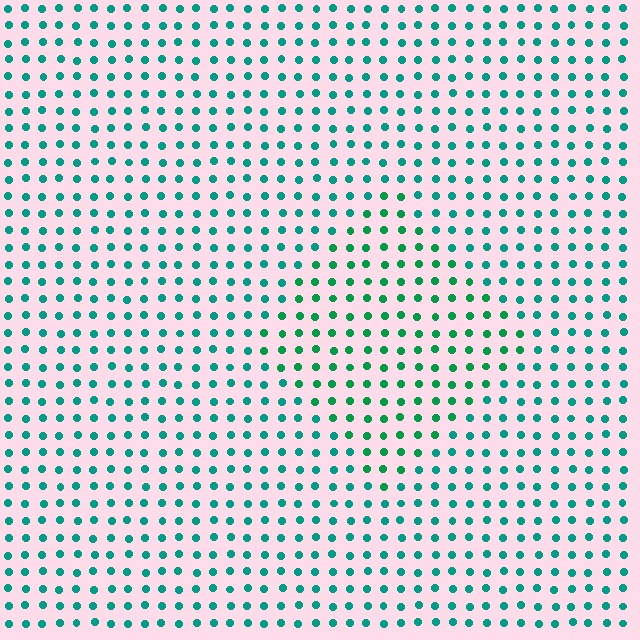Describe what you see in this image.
The image is filled with small teal elements in a uniform arrangement. A diamond-shaped region is visible where the elements are tinted to a slightly different hue, forming a subtle color boundary.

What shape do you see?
I see a diamond.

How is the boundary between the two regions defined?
The boundary is defined purely by a slight shift in hue (about 24 degrees). Spacing, size, and orientation are identical on both sides.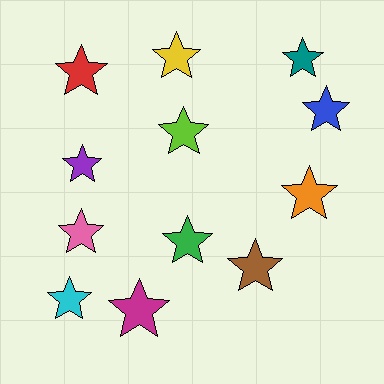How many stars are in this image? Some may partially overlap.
There are 12 stars.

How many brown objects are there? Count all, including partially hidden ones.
There is 1 brown object.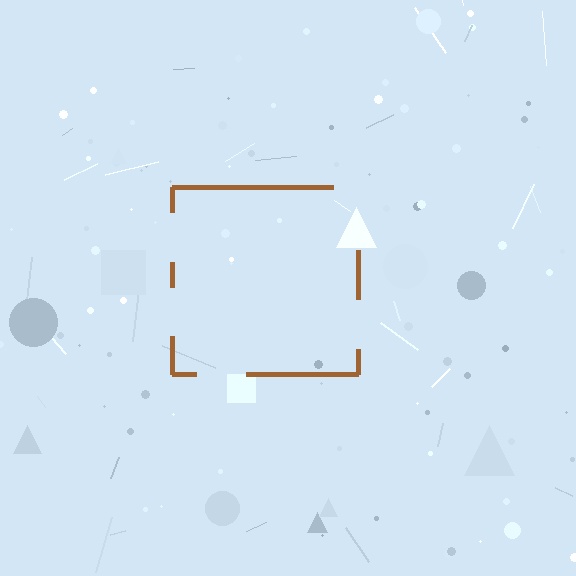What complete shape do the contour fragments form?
The contour fragments form a square.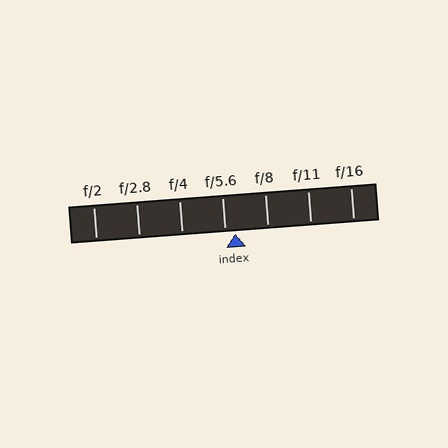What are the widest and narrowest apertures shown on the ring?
The widest aperture shown is f/2 and the narrowest is f/16.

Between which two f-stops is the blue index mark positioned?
The index mark is between f/5.6 and f/8.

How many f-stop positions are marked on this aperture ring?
There are 7 f-stop positions marked.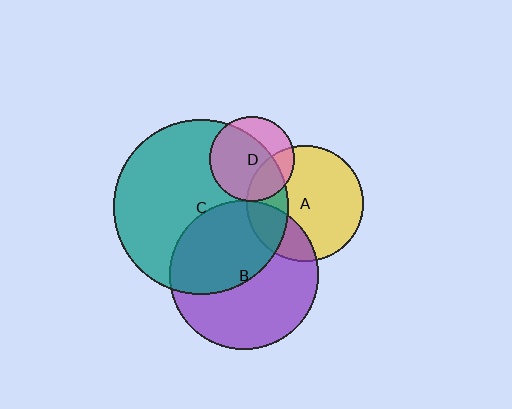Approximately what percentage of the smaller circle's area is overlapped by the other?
Approximately 70%.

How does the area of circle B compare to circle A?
Approximately 1.6 times.